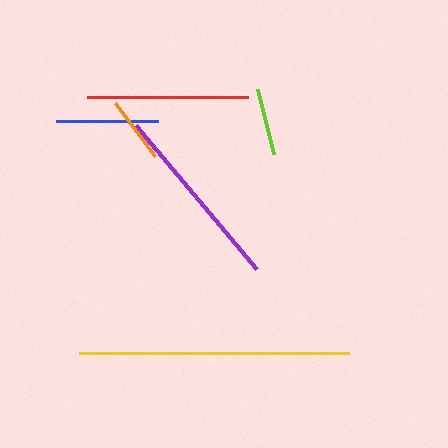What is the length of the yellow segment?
The yellow segment is approximately 270 pixels long.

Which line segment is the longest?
The yellow line is the longest at approximately 270 pixels.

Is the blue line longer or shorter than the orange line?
The blue line is longer than the orange line.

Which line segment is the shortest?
The orange line is the shortest at approximately 66 pixels.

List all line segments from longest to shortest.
From longest to shortest: yellow, purple, red, blue, lime, orange.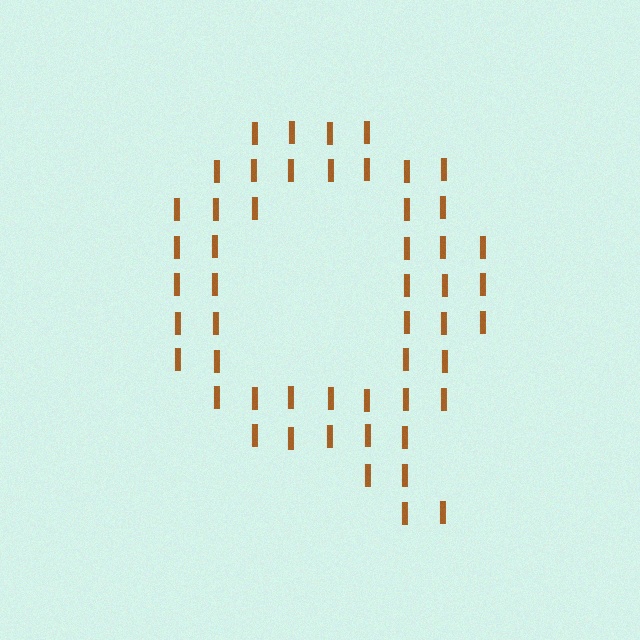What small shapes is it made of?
It is made of small letter I's.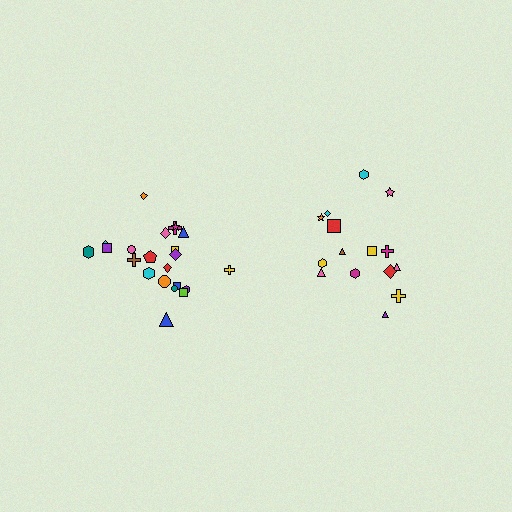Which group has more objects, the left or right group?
The left group.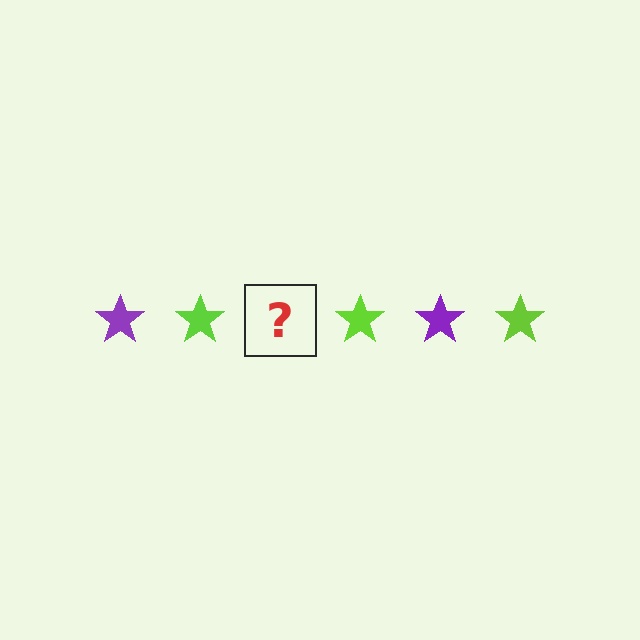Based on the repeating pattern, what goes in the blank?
The blank should be a purple star.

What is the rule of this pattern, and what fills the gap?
The rule is that the pattern cycles through purple, lime stars. The gap should be filled with a purple star.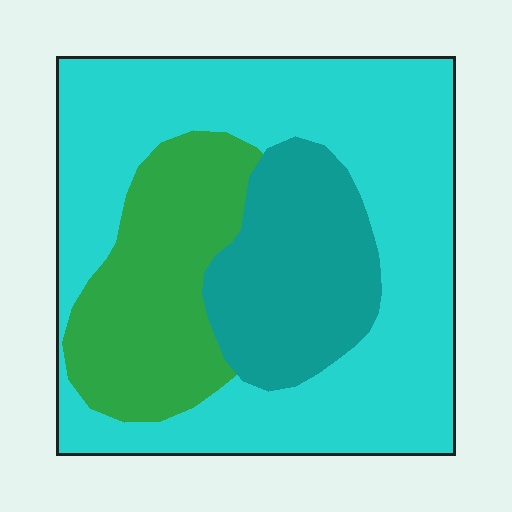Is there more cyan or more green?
Cyan.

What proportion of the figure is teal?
Teal takes up about one fifth (1/5) of the figure.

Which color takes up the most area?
Cyan, at roughly 60%.